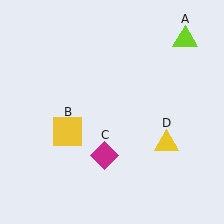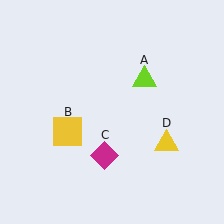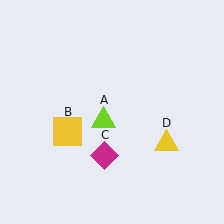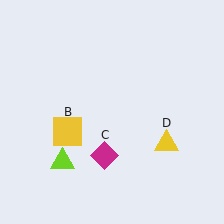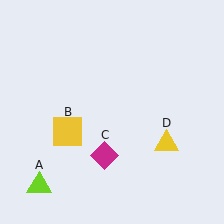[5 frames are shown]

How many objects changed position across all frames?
1 object changed position: lime triangle (object A).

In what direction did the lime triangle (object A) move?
The lime triangle (object A) moved down and to the left.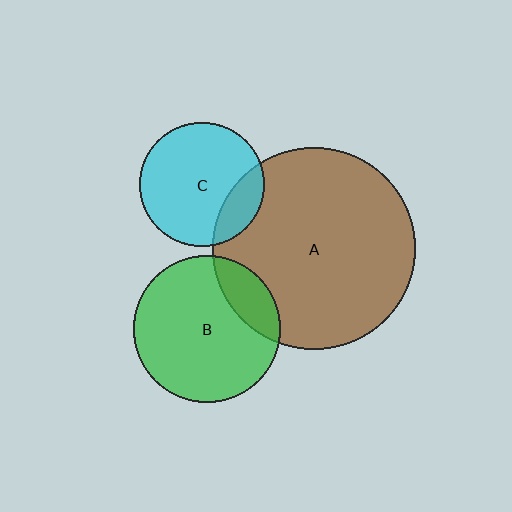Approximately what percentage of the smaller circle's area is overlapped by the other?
Approximately 20%.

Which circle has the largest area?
Circle A (brown).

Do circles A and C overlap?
Yes.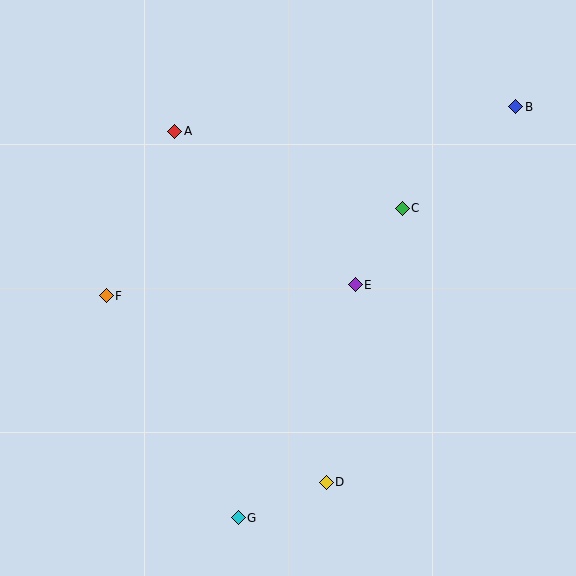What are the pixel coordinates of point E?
Point E is at (355, 285).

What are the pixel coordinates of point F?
Point F is at (106, 296).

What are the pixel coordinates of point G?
Point G is at (238, 518).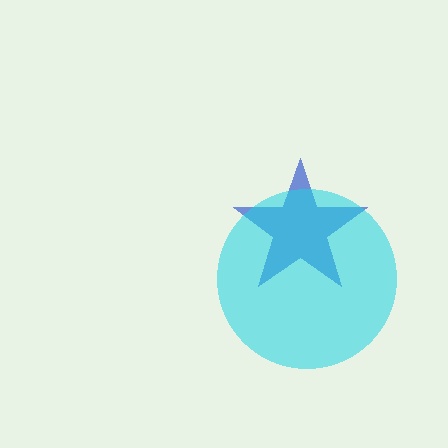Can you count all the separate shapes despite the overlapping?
Yes, there are 2 separate shapes.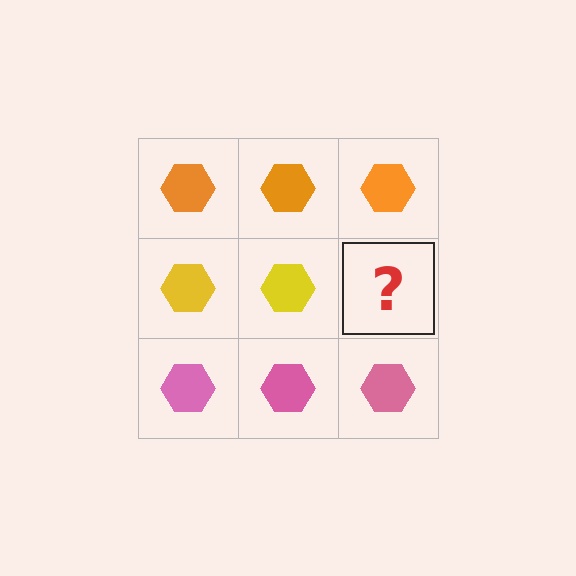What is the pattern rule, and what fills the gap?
The rule is that each row has a consistent color. The gap should be filled with a yellow hexagon.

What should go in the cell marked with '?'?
The missing cell should contain a yellow hexagon.